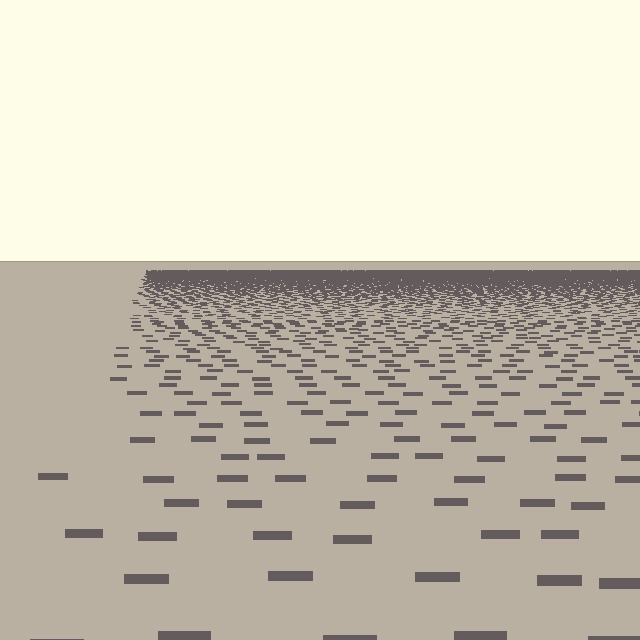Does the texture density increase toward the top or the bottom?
Density increases toward the top.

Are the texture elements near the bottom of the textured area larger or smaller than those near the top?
Larger. Near the bottom, elements are closer to the viewer and appear at a bigger on-screen size.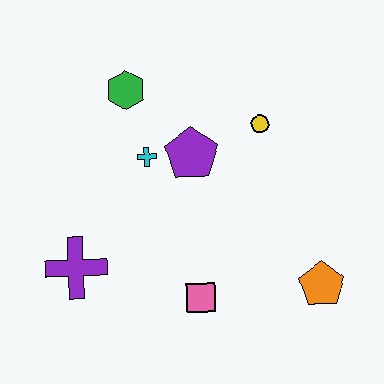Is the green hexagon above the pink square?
Yes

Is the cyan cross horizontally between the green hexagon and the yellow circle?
Yes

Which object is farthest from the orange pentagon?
The green hexagon is farthest from the orange pentagon.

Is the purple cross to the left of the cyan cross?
Yes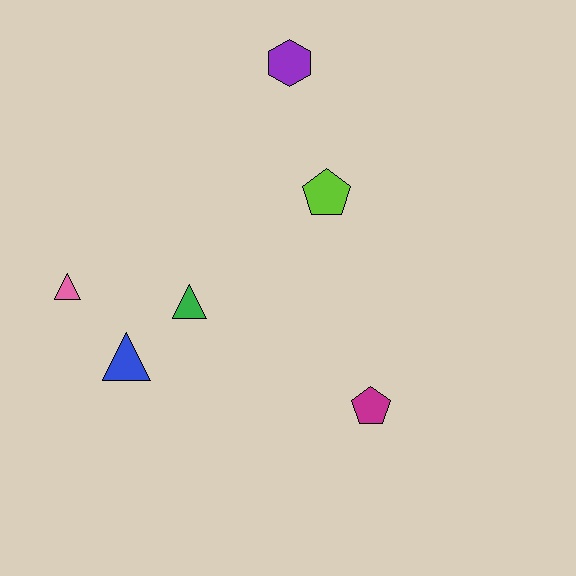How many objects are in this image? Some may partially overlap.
There are 6 objects.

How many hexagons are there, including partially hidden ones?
There is 1 hexagon.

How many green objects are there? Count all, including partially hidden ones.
There is 1 green object.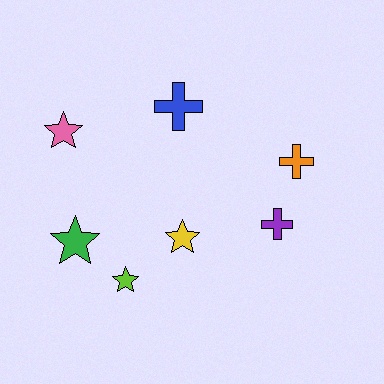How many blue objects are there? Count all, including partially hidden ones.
There is 1 blue object.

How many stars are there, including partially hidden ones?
There are 4 stars.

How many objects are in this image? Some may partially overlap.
There are 7 objects.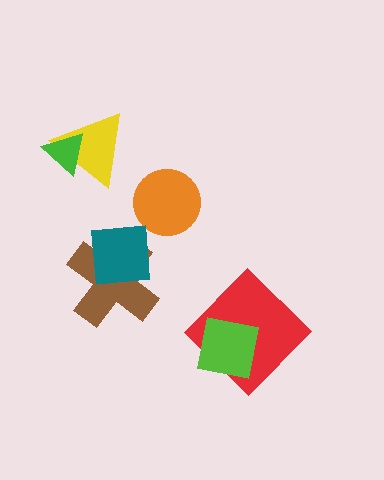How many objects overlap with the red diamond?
1 object overlaps with the red diamond.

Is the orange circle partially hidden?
No, no other shape covers it.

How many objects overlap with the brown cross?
1 object overlaps with the brown cross.